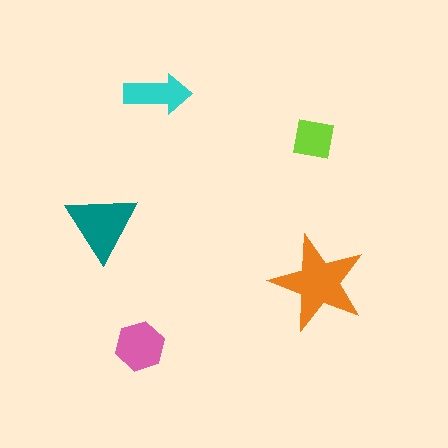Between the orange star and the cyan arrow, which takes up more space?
The orange star.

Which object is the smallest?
The lime square.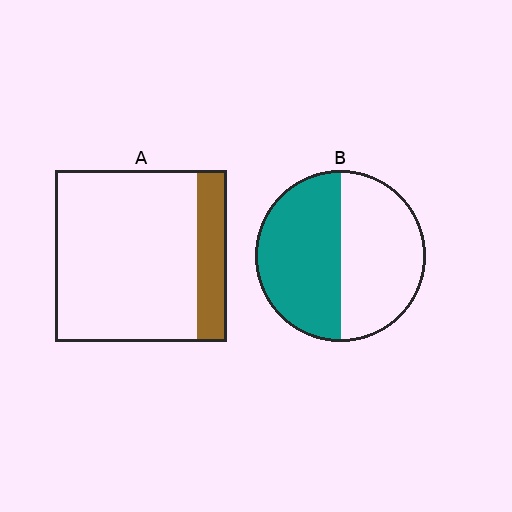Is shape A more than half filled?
No.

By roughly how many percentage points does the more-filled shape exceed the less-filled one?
By roughly 35 percentage points (B over A).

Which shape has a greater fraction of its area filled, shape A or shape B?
Shape B.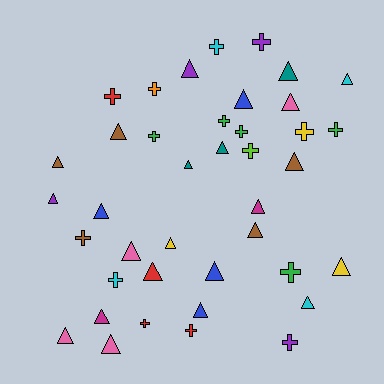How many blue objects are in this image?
There are 4 blue objects.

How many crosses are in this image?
There are 16 crosses.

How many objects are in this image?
There are 40 objects.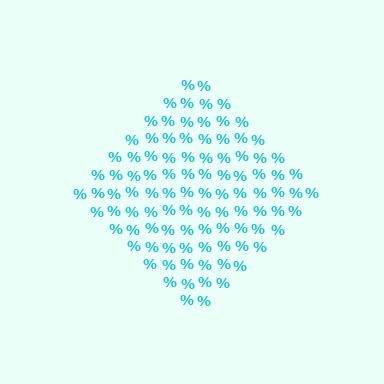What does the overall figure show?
The overall figure shows a diamond.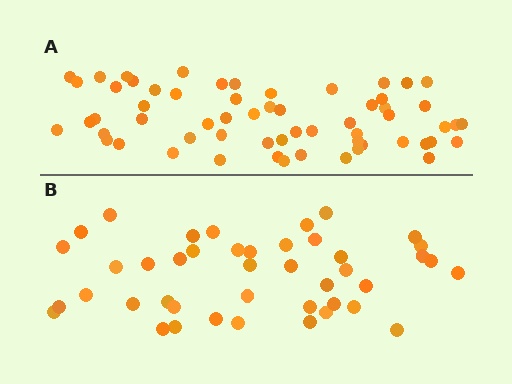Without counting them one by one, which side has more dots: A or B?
Region A (the top region) has more dots.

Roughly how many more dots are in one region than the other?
Region A has approximately 15 more dots than region B.